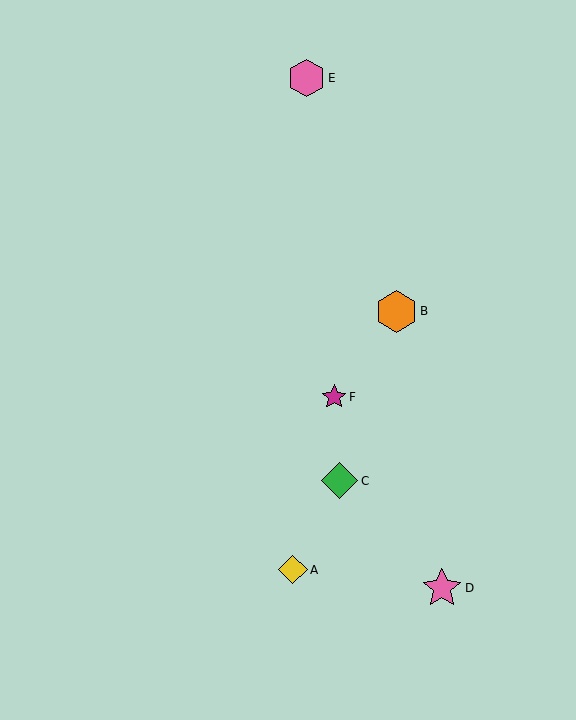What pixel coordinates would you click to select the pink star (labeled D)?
Click at (442, 588) to select the pink star D.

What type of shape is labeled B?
Shape B is an orange hexagon.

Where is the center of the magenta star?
The center of the magenta star is at (334, 397).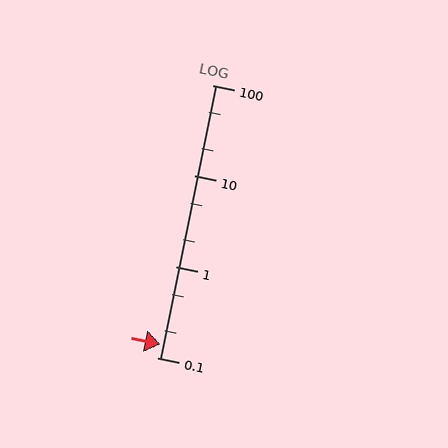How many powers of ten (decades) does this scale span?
The scale spans 3 decades, from 0.1 to 100.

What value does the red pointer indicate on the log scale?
The pointer indicates approximately 0.14.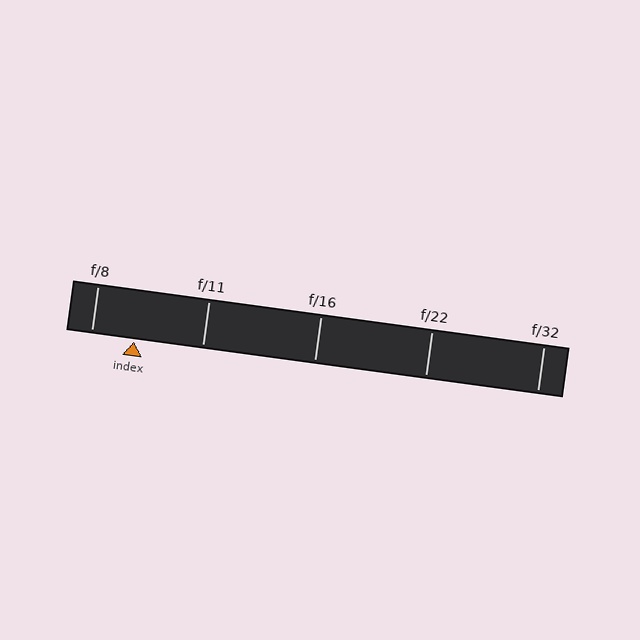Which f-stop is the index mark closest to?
The index mark is closest to f/8.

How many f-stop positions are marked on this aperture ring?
There are 5 f-stop positions marked.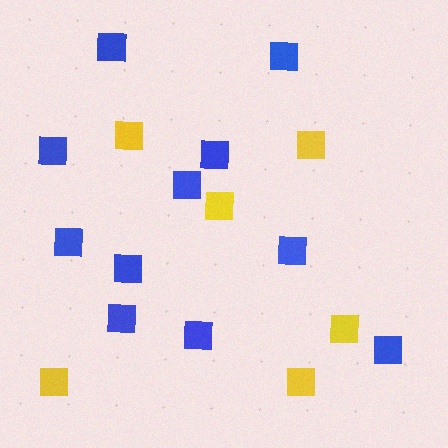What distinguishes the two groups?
There are 2 groups: one group of blue squares (11) and one group of yellow squares (6).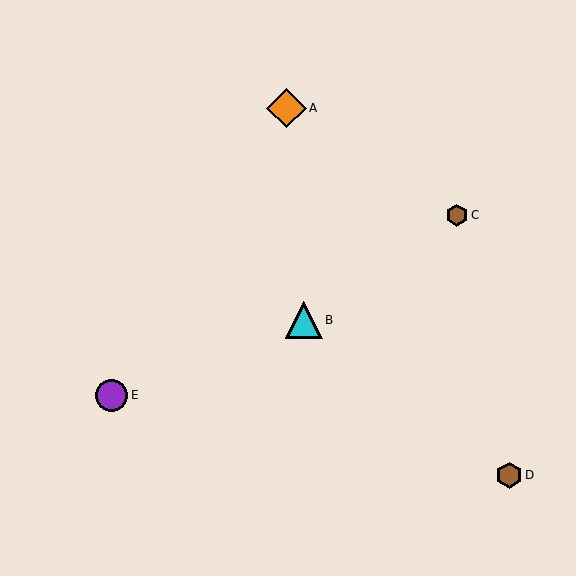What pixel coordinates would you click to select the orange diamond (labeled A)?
Click at (286, 108) to select the orange diamond A.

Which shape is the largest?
The orange diamond (labeled A) is the largest.